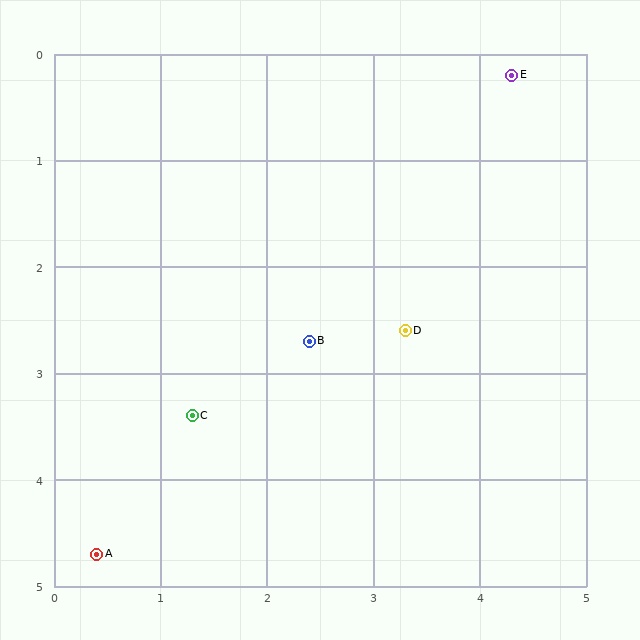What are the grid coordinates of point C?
Point C is at approximately (1.3, 3.4).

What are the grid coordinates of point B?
Point B is at approximately (2.4, 2.7).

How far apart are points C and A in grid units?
Points C and A are about 1.6 grid units apart.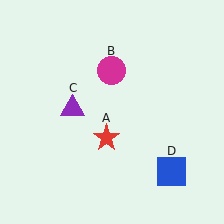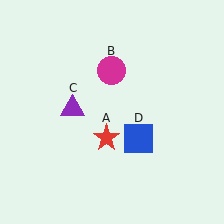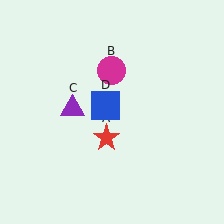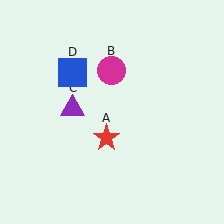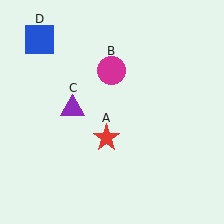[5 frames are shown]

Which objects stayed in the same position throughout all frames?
Red star (object A) and magenta circle (object B) and purple triangle (object C) remained stationary.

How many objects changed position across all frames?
1 object changed position: blue square (object D).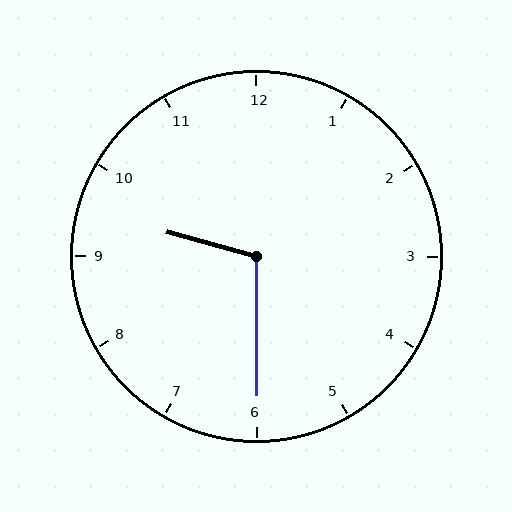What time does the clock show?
9:30.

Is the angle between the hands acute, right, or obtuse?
It is obtuse.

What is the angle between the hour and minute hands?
Approximately 105 degrees.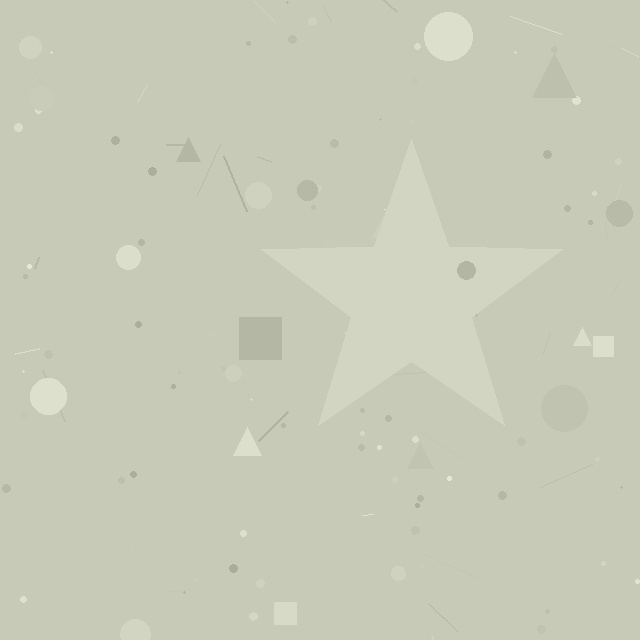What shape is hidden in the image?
A star is hidden in the image.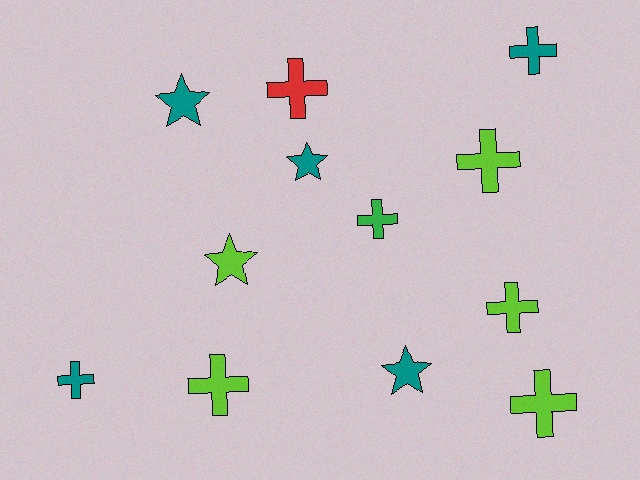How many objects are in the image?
There are 12 objects.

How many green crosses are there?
There is 1 green cross.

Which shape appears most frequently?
Cross, with 8 objects.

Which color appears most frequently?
Lime, with 5 objects.